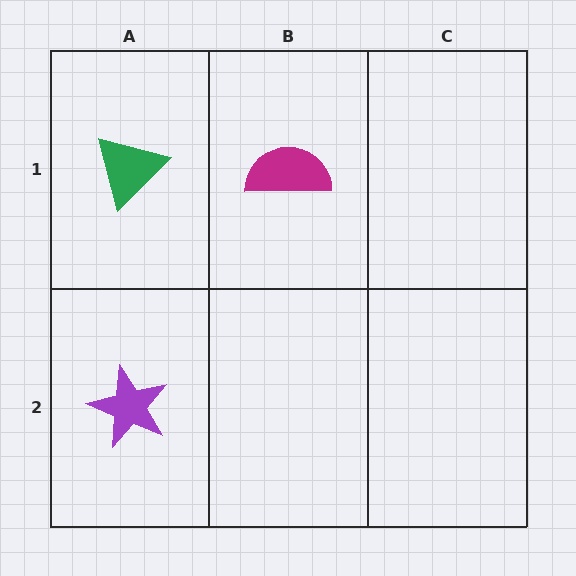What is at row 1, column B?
A magenta semicircle.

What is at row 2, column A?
A purple star.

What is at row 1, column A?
A green triangle.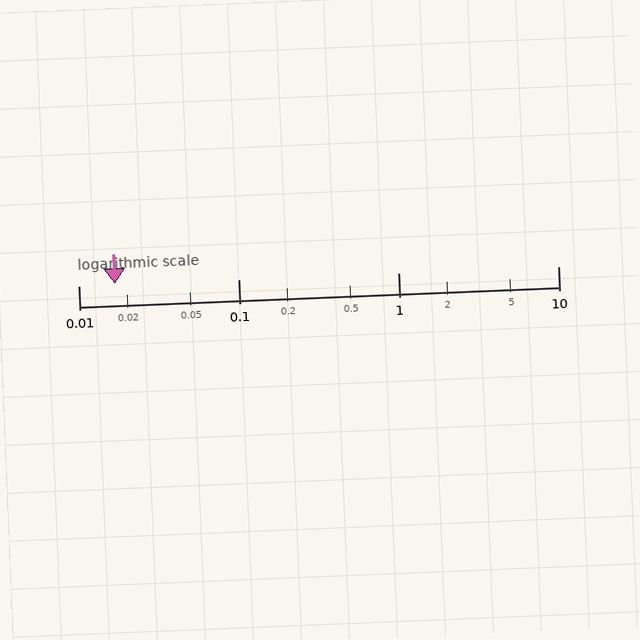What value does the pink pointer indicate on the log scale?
The pointer indicates approximately 0.017.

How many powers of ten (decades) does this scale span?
The scale spans 3 decades, from 0.01 to 10.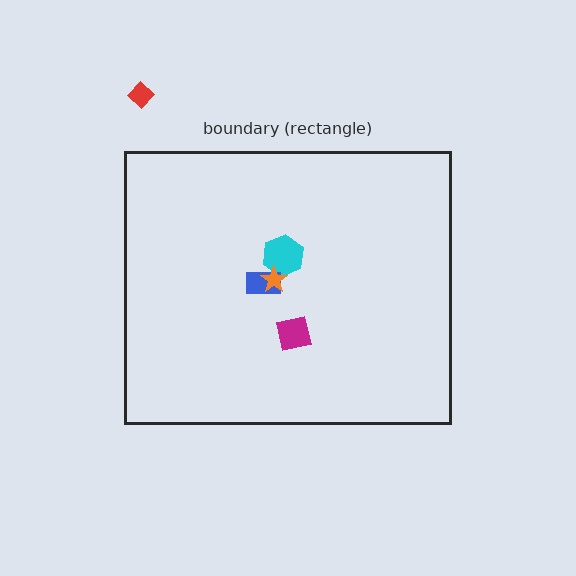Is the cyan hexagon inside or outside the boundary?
Inside.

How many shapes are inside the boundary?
4 inside, 1 outside.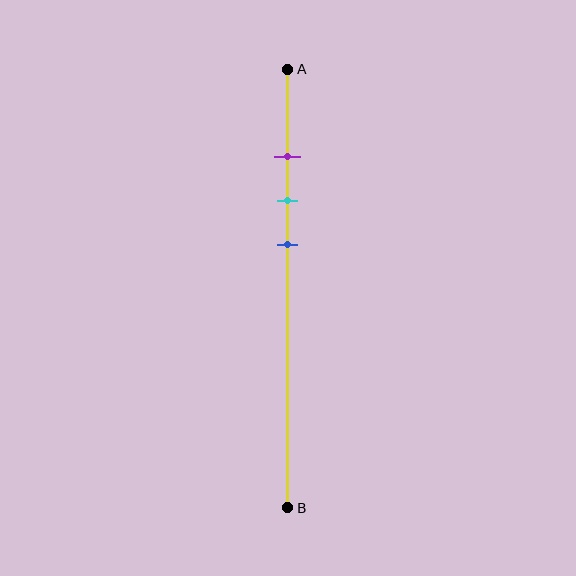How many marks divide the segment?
There are 3 marks dividing the segment.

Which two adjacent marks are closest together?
The purple and cyan marks are the closest adjacent pair.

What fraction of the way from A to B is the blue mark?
The blue mark is approximately 40% (0.4) of the way from A to B.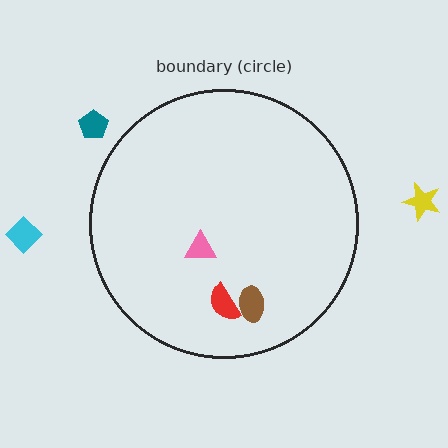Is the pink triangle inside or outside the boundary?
Inside.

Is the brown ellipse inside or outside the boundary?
Inside.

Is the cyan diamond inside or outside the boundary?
Outside.